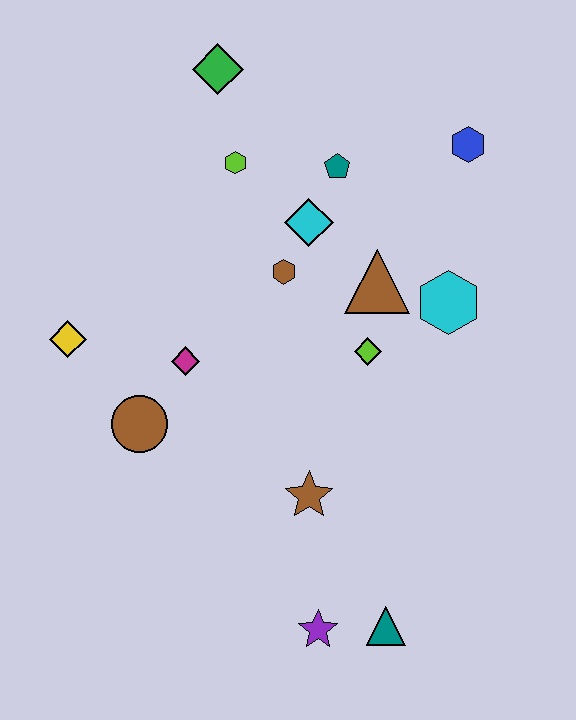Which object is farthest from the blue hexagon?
The purple star is farthest from the blue hexagon.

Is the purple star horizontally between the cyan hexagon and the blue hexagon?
No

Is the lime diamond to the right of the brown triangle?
No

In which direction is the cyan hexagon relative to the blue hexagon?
The cyan hexagon is below the blue hexagon.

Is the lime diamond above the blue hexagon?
No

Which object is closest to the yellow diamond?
The brown circle is closest to the yellow diamond.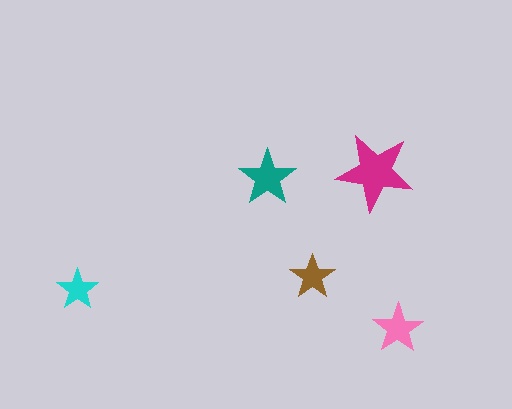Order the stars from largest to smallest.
the magenta one, the teal one, the pink one, the brown one, the cyan one.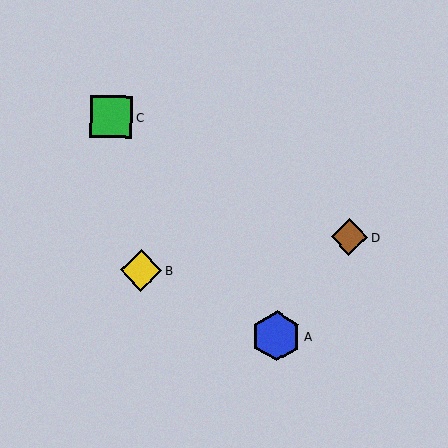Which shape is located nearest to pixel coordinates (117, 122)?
The green square (labeled C) at (111, 117) is nearest to that location.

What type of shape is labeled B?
Shape B is a yellow diamond.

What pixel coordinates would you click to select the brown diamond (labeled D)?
Click at (349, 237) to select the brown diamond D.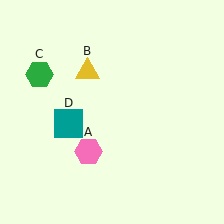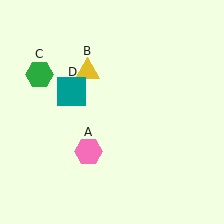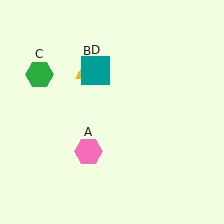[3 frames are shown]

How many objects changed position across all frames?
1 object changed position: teal square (object D).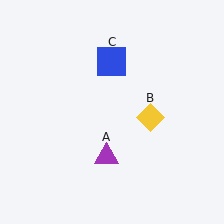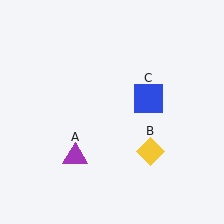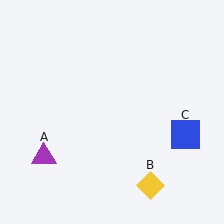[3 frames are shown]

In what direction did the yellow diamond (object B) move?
The yellow diamond (object B) moved down.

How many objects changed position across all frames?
3 objects changed position: purple triangle (object A), yellow diamond (object B), blue square (object C).